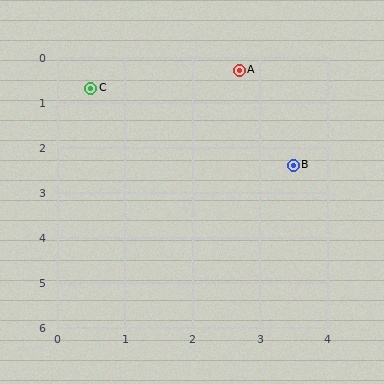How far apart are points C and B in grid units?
Points C and B are about 3.4 grid units apart.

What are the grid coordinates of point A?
Point A is at approximately (2.7, 0.3).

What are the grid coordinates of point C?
Point C is at approximately (0.5, 0.7).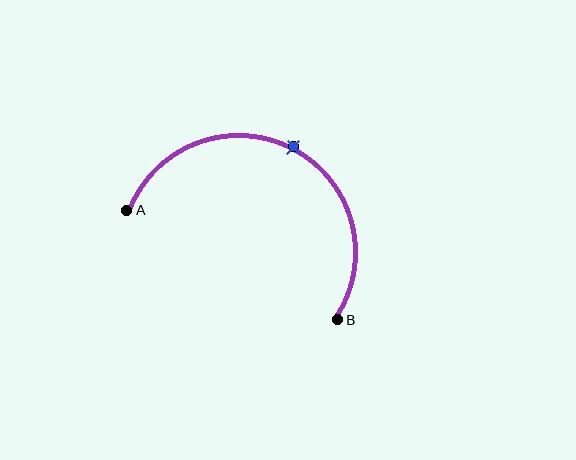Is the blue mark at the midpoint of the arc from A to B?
Yes. The blue mark lies on the arc at equal arc-length from both A and B — it is the arc midpoint.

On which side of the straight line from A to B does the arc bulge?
The arc bulges above the straight line connecting A and B.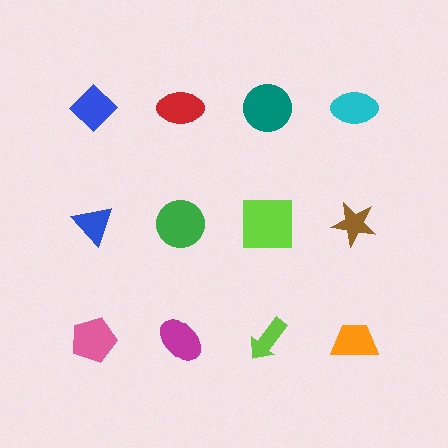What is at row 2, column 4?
A brown star.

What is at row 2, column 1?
A blue triangle.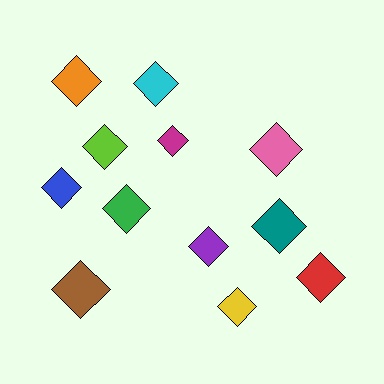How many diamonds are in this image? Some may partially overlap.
There are 12 diamonds.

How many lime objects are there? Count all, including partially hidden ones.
There is 1 lime object.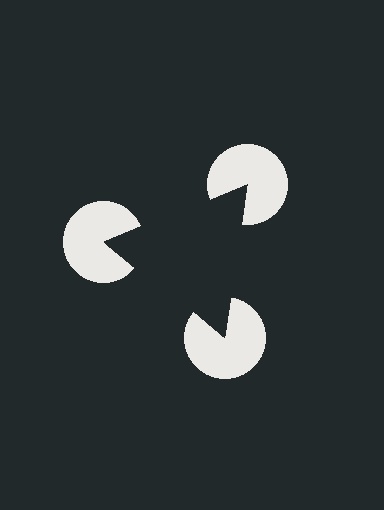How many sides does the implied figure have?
3 sides.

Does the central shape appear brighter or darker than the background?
It typically appears slightly darker than the background, even though no actual brightness change is drawn.